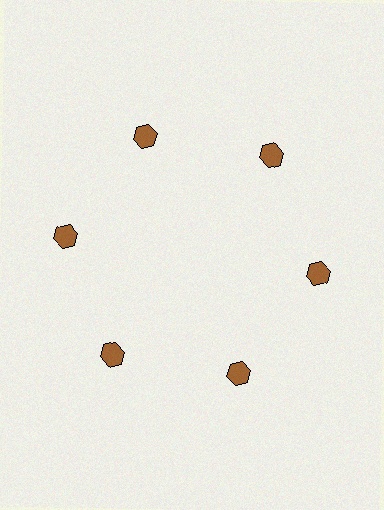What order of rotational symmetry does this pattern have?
This pattern has 6-fold rotational symmetry.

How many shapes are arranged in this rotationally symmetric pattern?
There are 6 shapes, arranged in 6 groups of 1.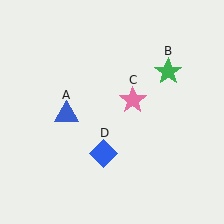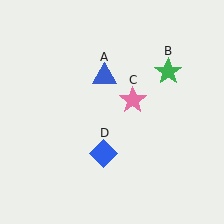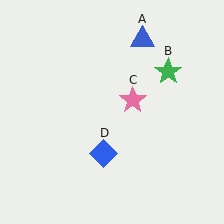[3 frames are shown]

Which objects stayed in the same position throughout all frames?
Green star (object B) and pink star (object C) and blue diamond (object D) remained stationary.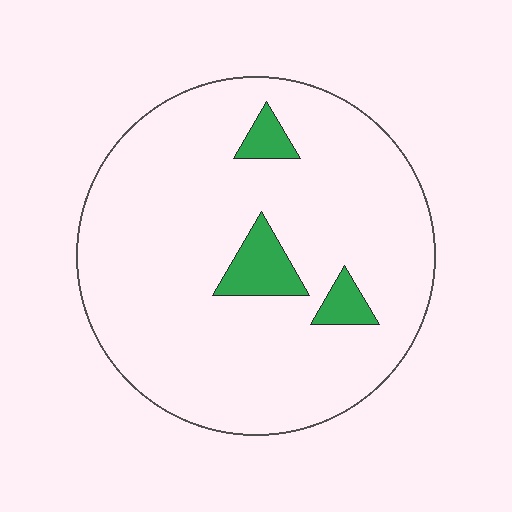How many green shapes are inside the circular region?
3.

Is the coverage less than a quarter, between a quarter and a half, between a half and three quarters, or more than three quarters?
Less than a quarter.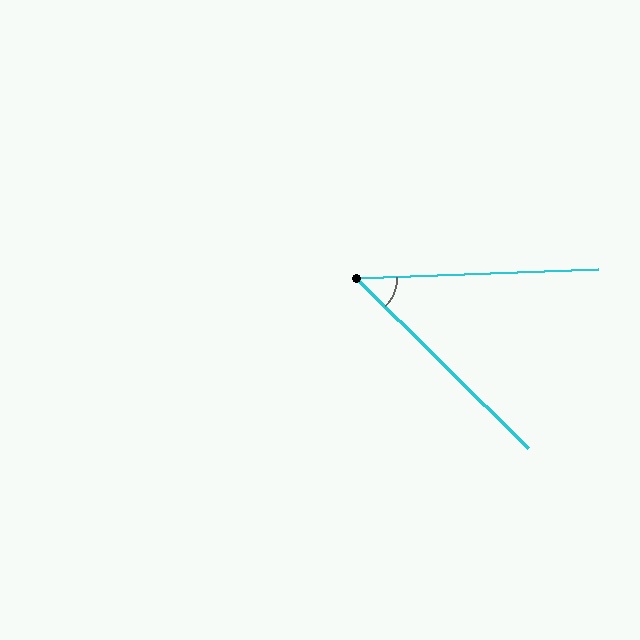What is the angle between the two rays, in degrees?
Approximately 47 degrees.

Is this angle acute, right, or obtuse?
It is acute.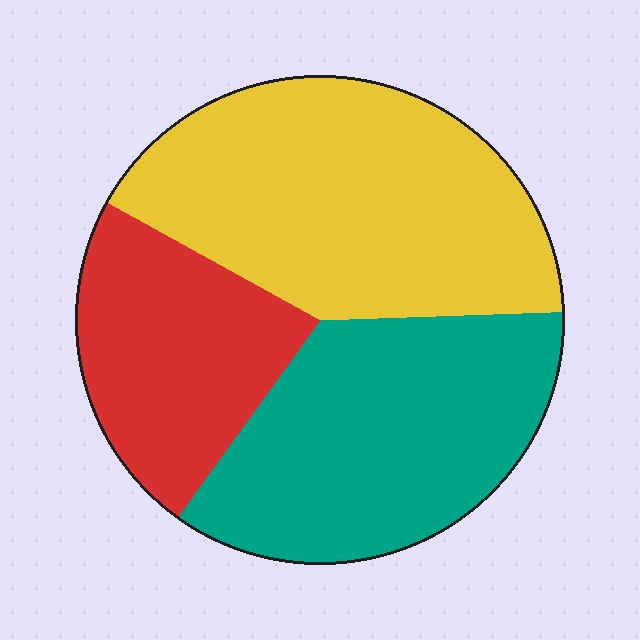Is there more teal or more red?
Teal.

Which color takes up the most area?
Yellow, at roughly 40%.